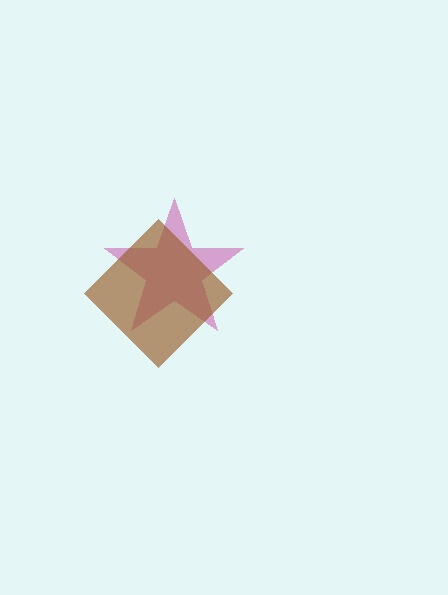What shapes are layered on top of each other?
The layered shapes are: a magenta star, a brown diamond.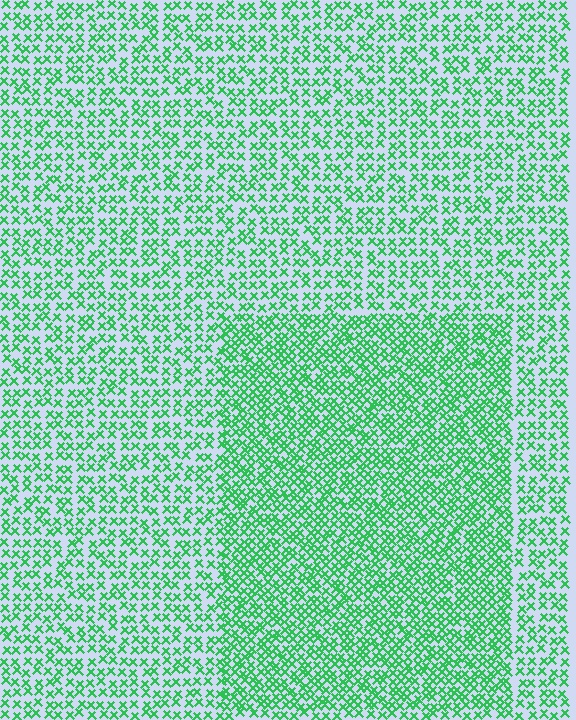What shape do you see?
I see a rectangle.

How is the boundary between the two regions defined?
The boundary is defined by a change in element density (approximately 1.7x ratio). All elements are the same color, size, and shape.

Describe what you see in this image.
The image contains small green elements arranged at two different densities. A rectangle-shaped region is visible where the elements are more densely packed than the surrounding area.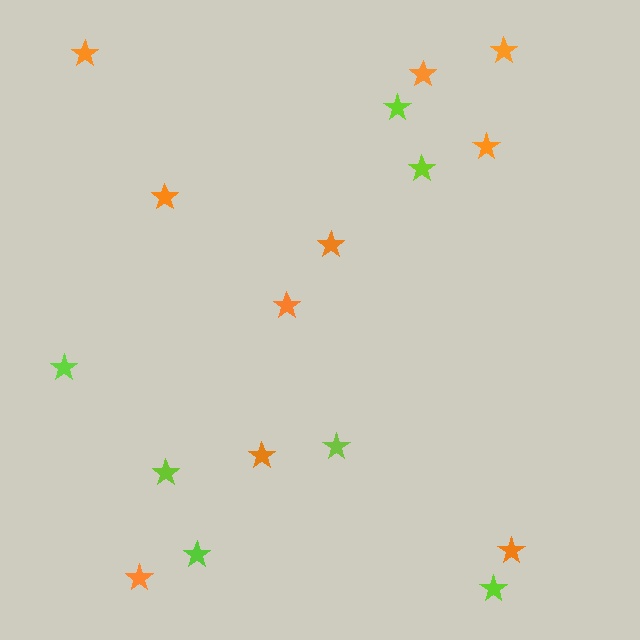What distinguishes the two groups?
There are 2 groups: one group of lime stars (7) and one group of orange stars (10).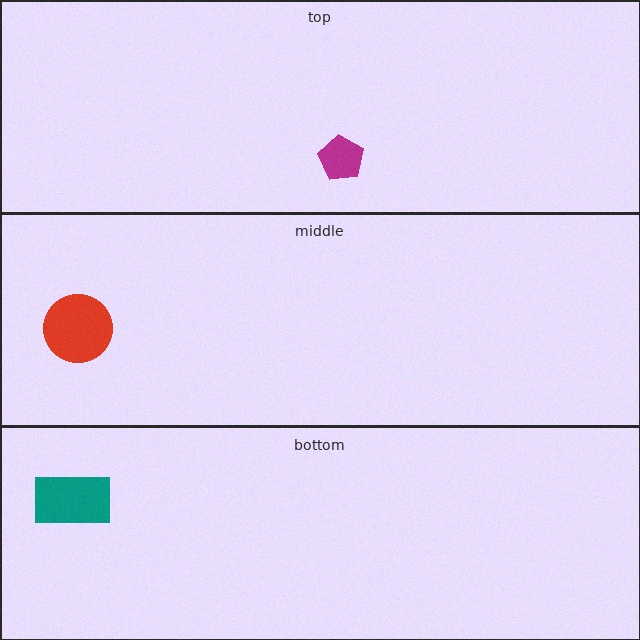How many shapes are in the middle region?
1.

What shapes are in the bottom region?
The teal rectangle.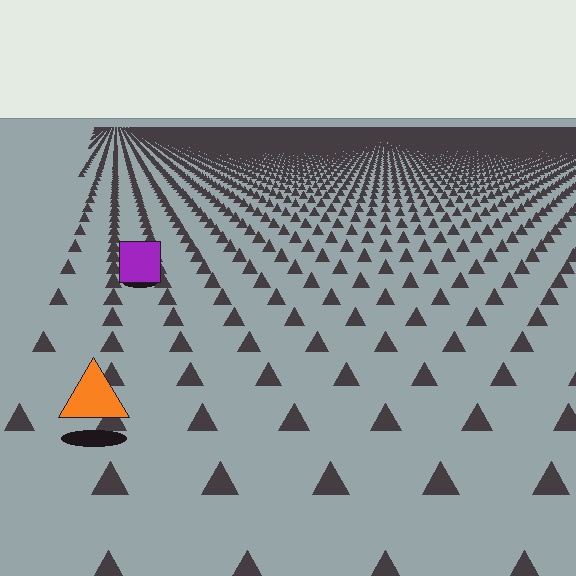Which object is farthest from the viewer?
The purple square is farthest from the viewer. It appears smaller and the ground texture around it is denser.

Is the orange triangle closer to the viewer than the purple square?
Yes. The orange triangle is closer — you can tell from the texture gradient: the ground texture is coarser near it.